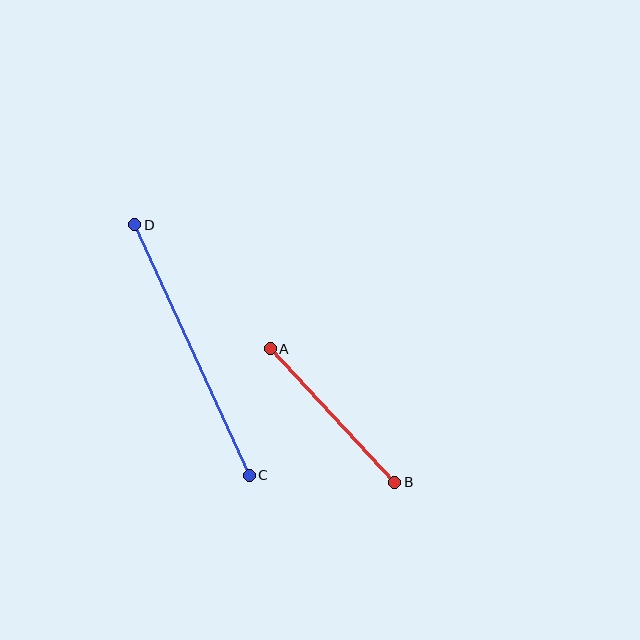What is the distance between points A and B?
The distance is approximately 183 pixels.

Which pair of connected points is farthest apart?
Points C and D are farthest apart.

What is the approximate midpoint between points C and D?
The midpoint is at approximately (192, 350) pixels.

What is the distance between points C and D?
The distance is approximately 275 pixels.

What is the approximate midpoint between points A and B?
The midpoint is at approximately (332, 415) pixels.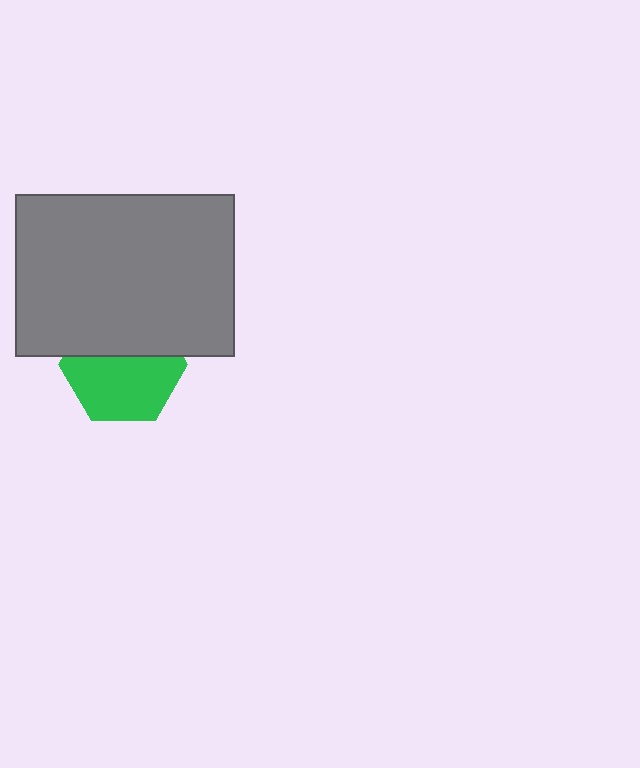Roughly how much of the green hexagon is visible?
About half of it is visible (roughly 58%).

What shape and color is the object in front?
The object in front is a gray rectangle.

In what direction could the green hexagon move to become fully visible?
The green hexagon could move down. That would shift it out from behind the gray rectangle entirely.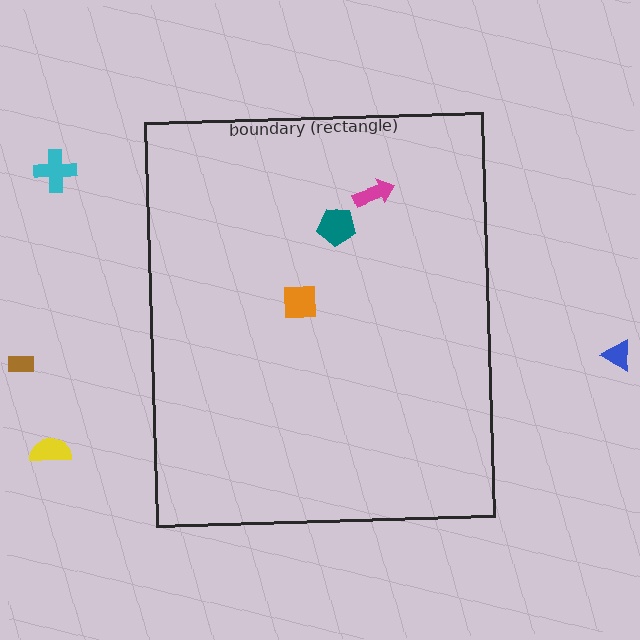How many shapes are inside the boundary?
3 inside, 4 outside.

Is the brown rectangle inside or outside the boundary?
Outside.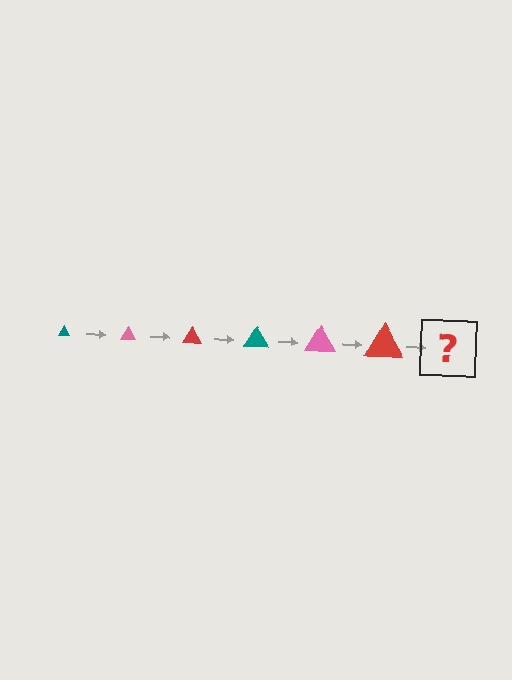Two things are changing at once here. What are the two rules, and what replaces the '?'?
The two rules are that the triangle grows larger each step and the color cycles through teal, pink, and red. The '?' should be a teal triangle, larger than the previous one.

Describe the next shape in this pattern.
It should be a teal triangle, larger than the previous one.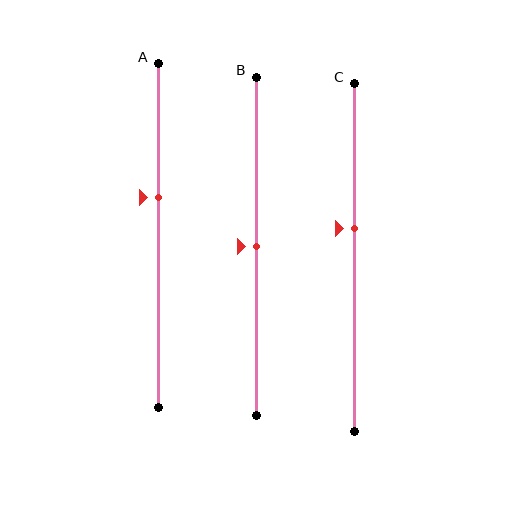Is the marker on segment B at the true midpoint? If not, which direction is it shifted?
Yes, the marker on segment B is at the true midpoint.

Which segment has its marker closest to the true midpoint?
Segment B has its marker closest to the true midpoint.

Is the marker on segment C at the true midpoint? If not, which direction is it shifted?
No, the marker on segment C is shifted upward by about 8% of the segment length.